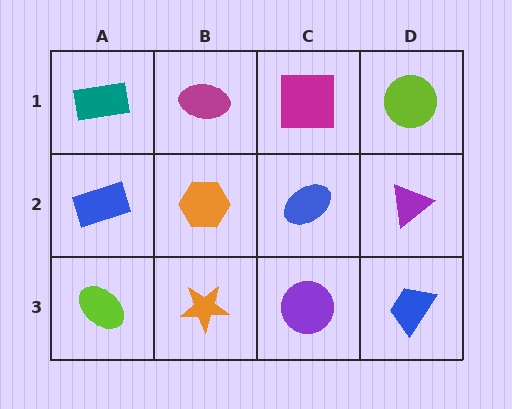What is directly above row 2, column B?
A magenta ellipse.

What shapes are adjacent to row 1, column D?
A purple triangle (row 2, column D), a magenta square (row 1, column C).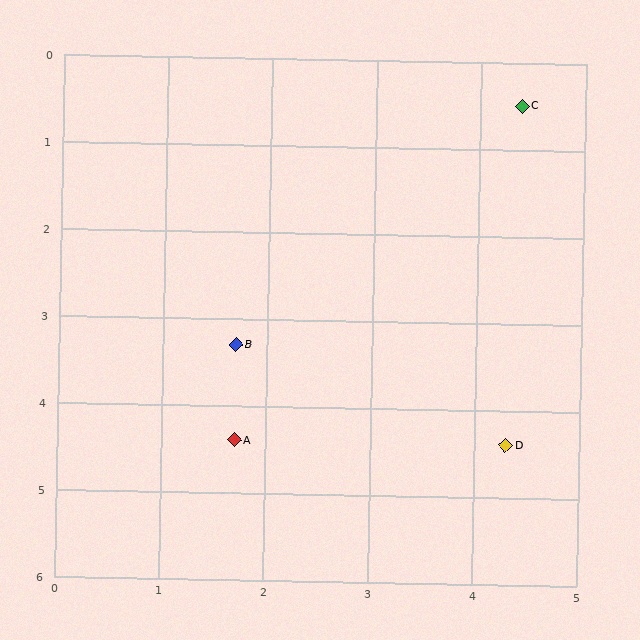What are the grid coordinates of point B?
Point B is at approximately (1.7, 3.3).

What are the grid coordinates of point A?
Point A is at approximately (1.7, 4.4).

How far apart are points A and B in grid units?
Points A and B are about 1.1 grid units apart.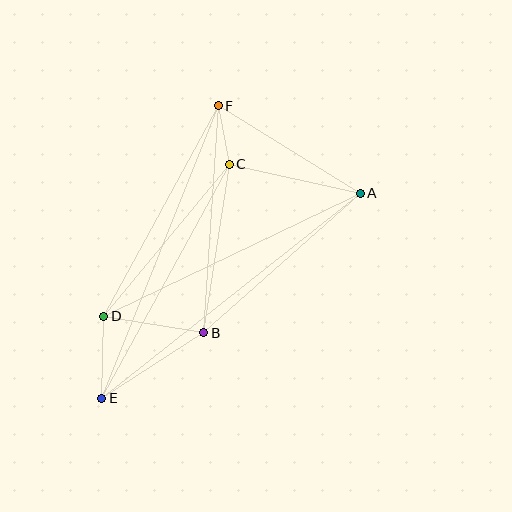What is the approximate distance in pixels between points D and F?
The distance between D and F is approximately 240 pixels.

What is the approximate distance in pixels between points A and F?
The distance between A and F is approximately 167 pixels.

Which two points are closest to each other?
Points C and F are closest to each other.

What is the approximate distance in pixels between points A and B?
The distance between A and B is approximately 209 pixels.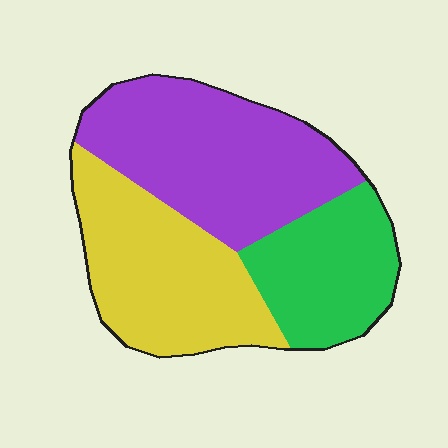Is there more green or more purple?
Purple.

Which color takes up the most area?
Purple, at roughly 40%.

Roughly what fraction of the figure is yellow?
Yellow covers about 35% of the figure.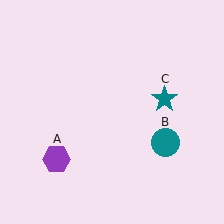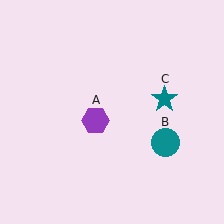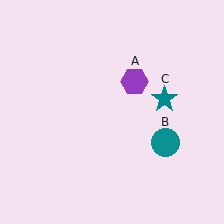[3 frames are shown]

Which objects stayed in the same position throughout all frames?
Teal circle (object B) and teal star (object C) remained stationary.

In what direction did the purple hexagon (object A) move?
The purple hexagon (object A) moved up and to the right.